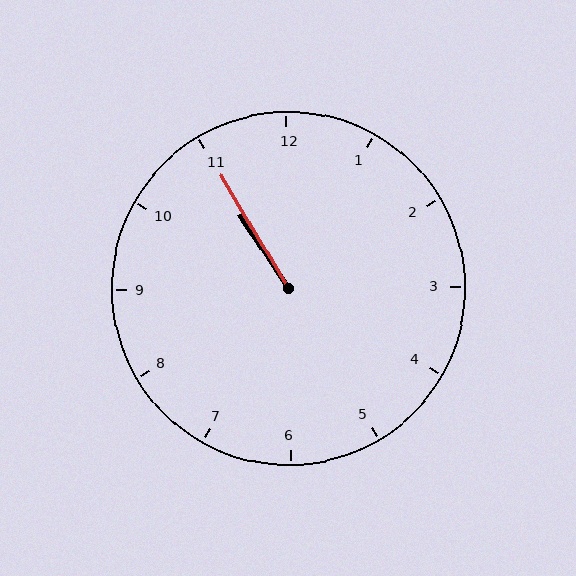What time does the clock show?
10:55.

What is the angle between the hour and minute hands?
Approximately 2 degrees.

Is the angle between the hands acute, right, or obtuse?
It is acute.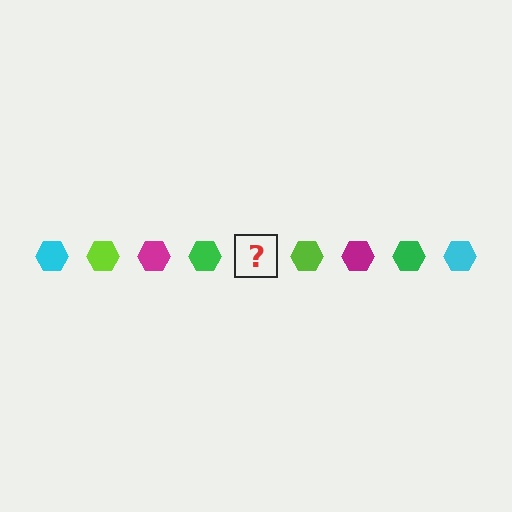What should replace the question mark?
The question mark should be replaced with a cyan hexagon.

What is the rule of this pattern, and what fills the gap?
The rule is that the pattern cycles through cyan, lime, magenta, green hexagons. The gap should be filled with a cyan hexagon.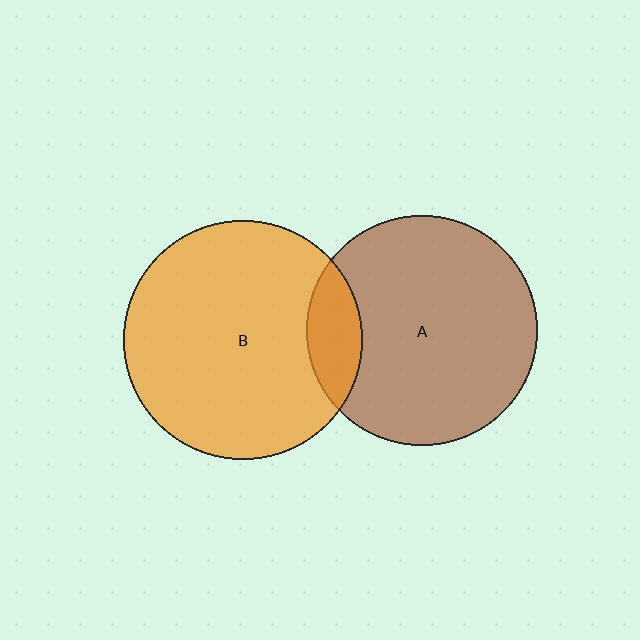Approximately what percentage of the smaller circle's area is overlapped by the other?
Approximately 15%.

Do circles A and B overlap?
Yes.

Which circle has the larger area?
Circle B (orange).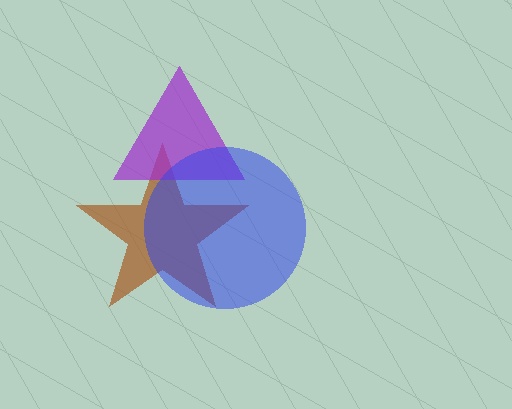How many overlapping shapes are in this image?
There are 3 overlapping shapes in the image.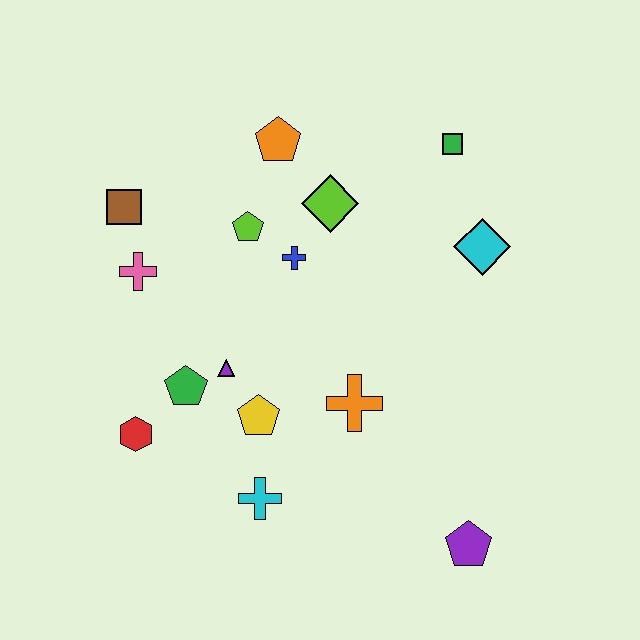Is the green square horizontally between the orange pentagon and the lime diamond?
No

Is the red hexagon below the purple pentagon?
No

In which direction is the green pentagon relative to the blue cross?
The green pentagon is below the blue cross.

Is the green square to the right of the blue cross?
Yes